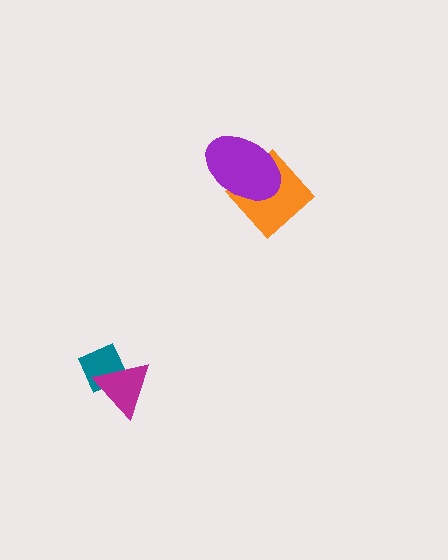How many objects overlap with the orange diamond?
1 object overlaps with the orange diamond.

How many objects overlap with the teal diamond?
1 object overlaps with the teal diamond.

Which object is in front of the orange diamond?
The purple ellipse is in front of the orange diamond.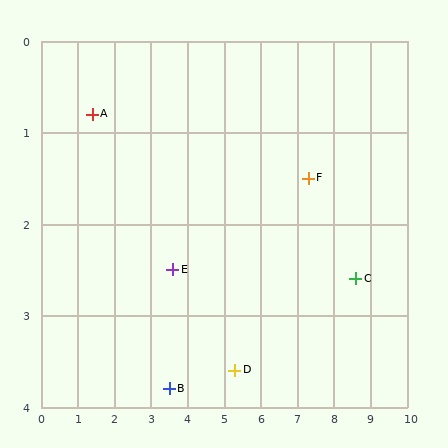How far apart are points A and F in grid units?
Points A and F are about 5.9 grid units apart.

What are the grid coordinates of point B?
Point B is at approximately (3.5, 3.8).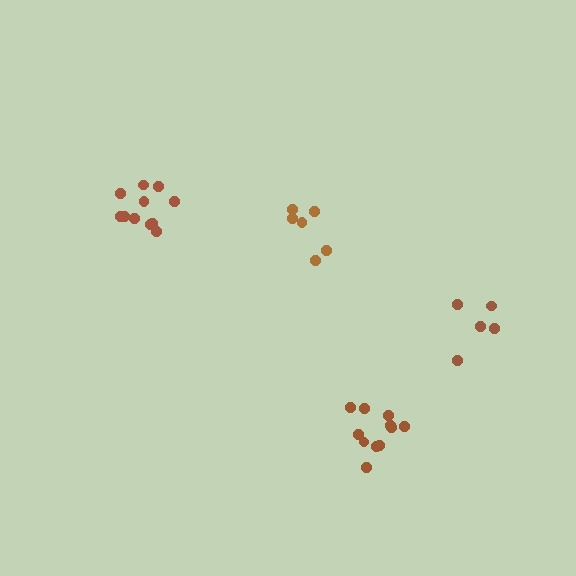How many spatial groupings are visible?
There are 4 spatial groupings.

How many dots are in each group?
Group 1: 11 dots, Group 2: 5 dots, Group 3: 11 dots, Group 4: 6 dots (33 total).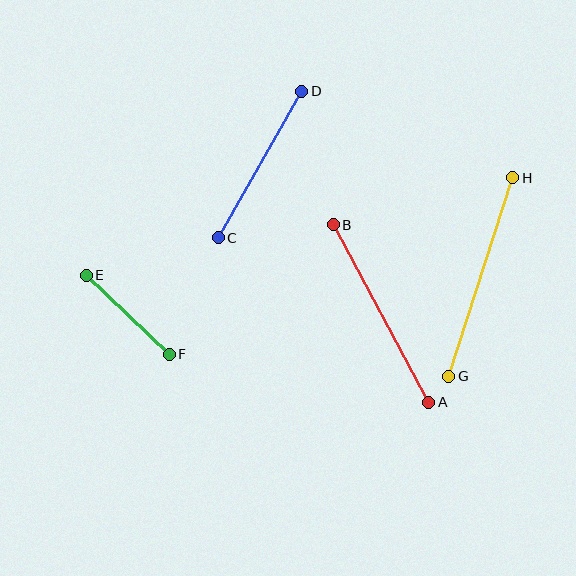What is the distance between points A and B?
The distance is approximately 202 pixels.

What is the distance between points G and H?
The distance is approximately 208 pixels.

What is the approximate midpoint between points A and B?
The midpoint is at approximately (381, 314) pixels.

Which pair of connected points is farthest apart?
Points G and H are farthest apart.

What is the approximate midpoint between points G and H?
The midpoint is at approximately (481, 277) pixels.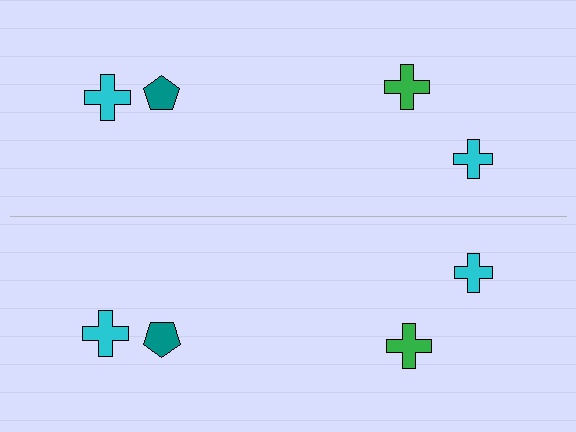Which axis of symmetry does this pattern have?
The pattern has a horizontal axis of symmetry running through the center of the image.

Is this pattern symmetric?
Yes, this pattern has bilateral (reflection) symmetry.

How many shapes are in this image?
There are 8 shapes in this image.